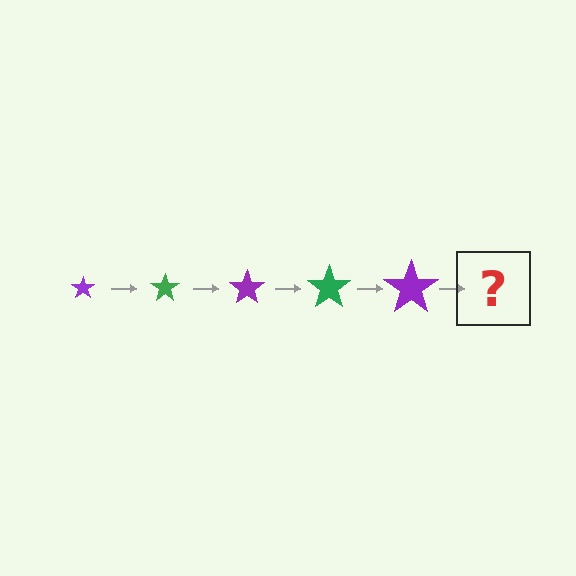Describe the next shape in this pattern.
It should be a green star, larger than the previous one.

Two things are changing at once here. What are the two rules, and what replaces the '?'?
The two rules are that the star grows larger each step and the color cycles through purple and green. The '?' should be a green star, larger than the previous one.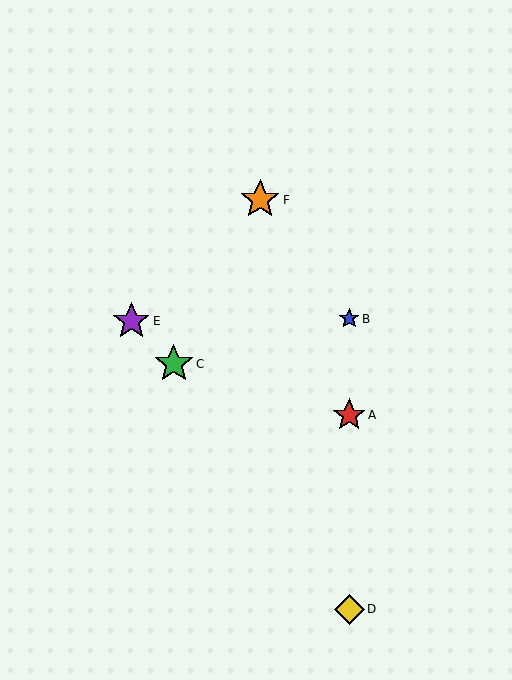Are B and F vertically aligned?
No, B is at x≈349 and F is at x≈260.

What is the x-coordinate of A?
Object A is at x≈349.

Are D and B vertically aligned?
Yes, both are at x≈349.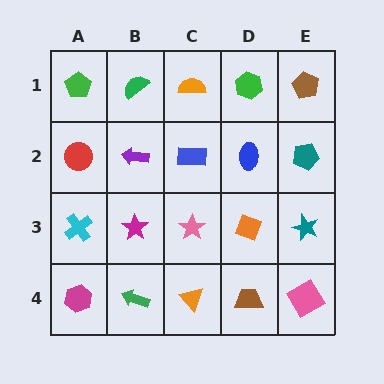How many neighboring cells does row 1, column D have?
3.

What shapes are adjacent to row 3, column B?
A purple arrow (row 2, column B), a green arrow (row 4, column B), a cyan cross (row 3, column A), a pink star (row 3, column C).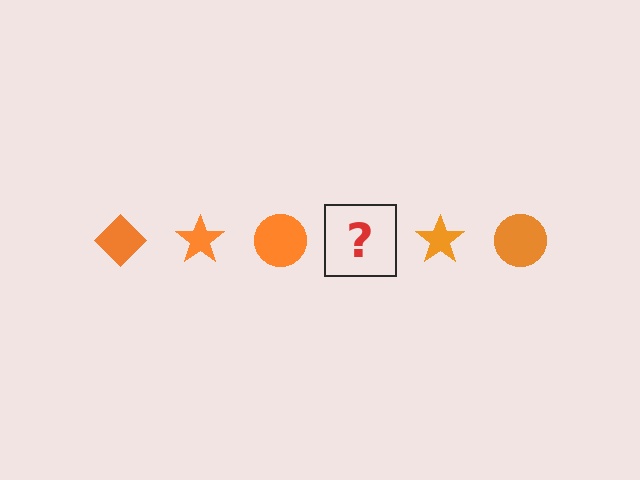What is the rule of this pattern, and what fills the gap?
The rule is that the pattern cycles through diamond, star, circle shapes in orange. The gap should be filled with an orange diamond.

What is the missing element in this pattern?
The missing element is an orange diamond.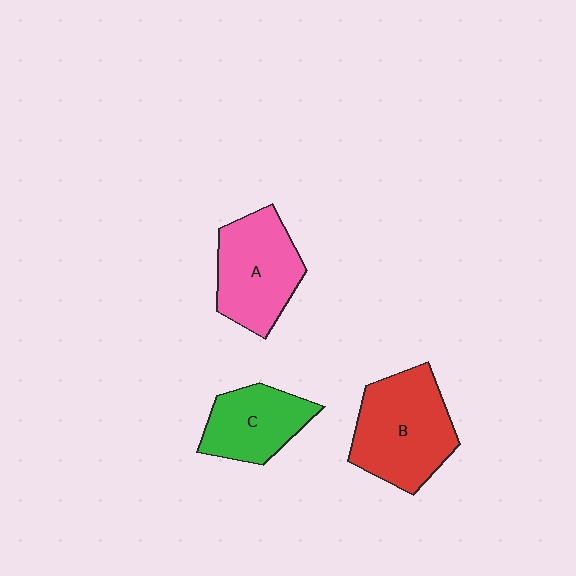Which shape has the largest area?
Shape B (red).